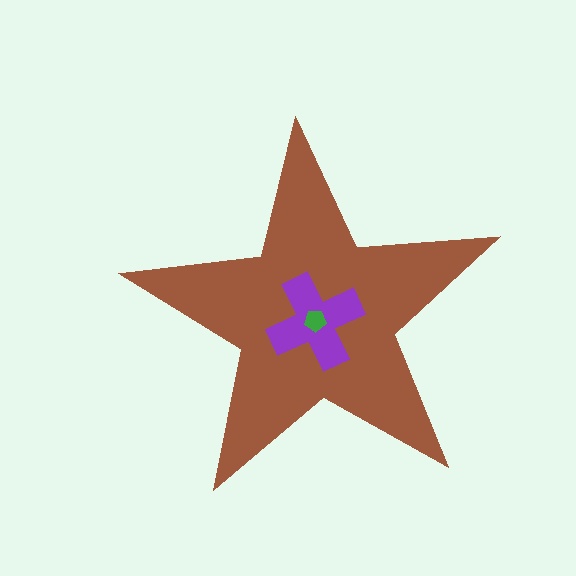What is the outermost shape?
The brown star.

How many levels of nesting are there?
3.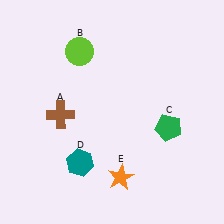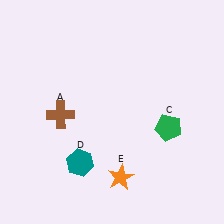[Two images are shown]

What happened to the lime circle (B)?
The lime circle (B) was removed in Image 2. It was in the top-left area of Image 1.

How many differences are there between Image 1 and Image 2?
There is 1 difference between the two images.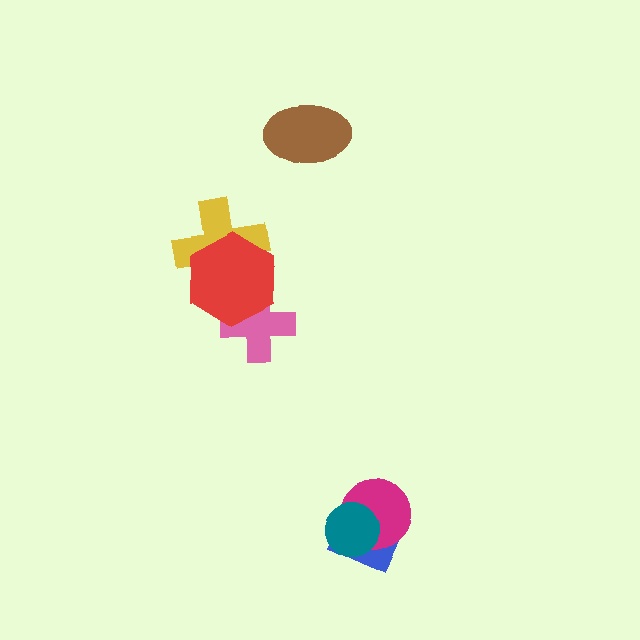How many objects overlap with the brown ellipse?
0 objects overlap with the brown ellipse.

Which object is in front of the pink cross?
The red hexagon is in front of the pink cross.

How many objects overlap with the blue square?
2 objects overlap with the blue square.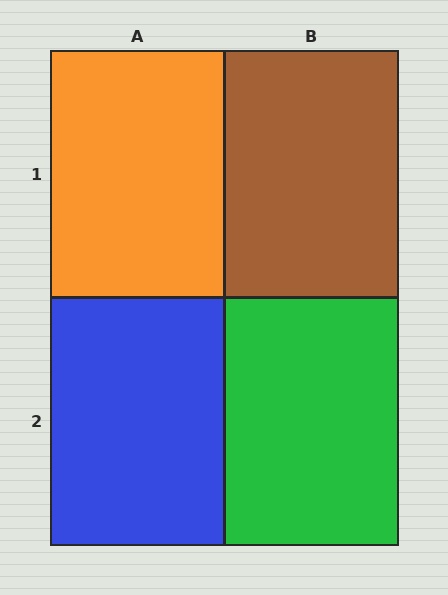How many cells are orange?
1 cell is orange.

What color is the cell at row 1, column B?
Brown.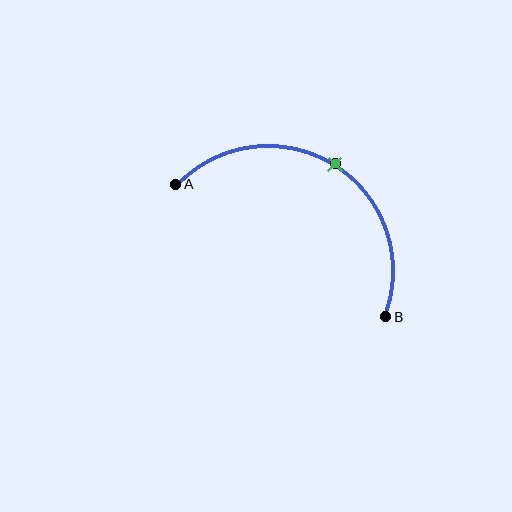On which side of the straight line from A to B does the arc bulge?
The arc bulges above the straight line connecting A and B.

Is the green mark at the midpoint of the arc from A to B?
Yes. The green mark lies on the arc at equal arc-length from both A and B — it is the arc midpoint.